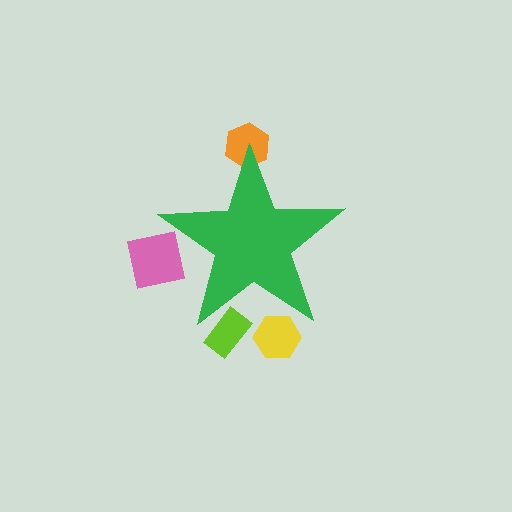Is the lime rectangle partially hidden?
Yes, the lime rectangle is partially hidden behind the green star.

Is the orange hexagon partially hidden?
Yes, the orange hexagon is partially hidden behind the green star.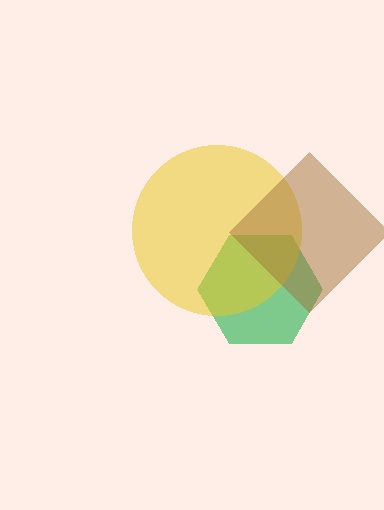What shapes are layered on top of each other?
The layered shapes are: a green hexagon, a yellow circle, a brown diamond.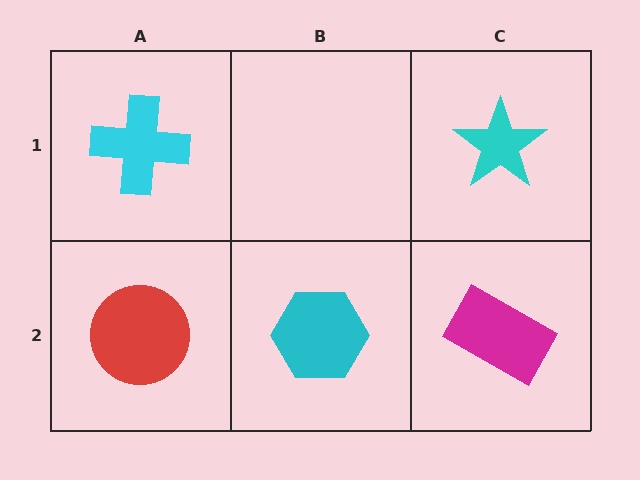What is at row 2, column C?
A magenta rectangle.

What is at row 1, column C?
A cyan star.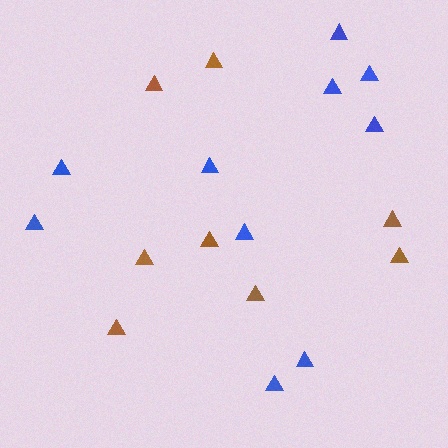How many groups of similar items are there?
There are 2 groups: one group of brown triangles (8) and one group of blue triangles (10).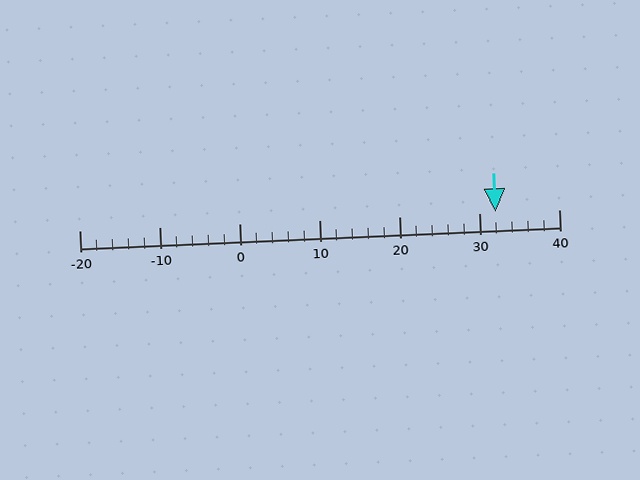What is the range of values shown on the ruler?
The ruler shows values from -20 to 40.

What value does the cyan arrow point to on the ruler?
The cyan arrow points to approximately 32.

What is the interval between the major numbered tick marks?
The major tick marks are spaced 10 units apart.